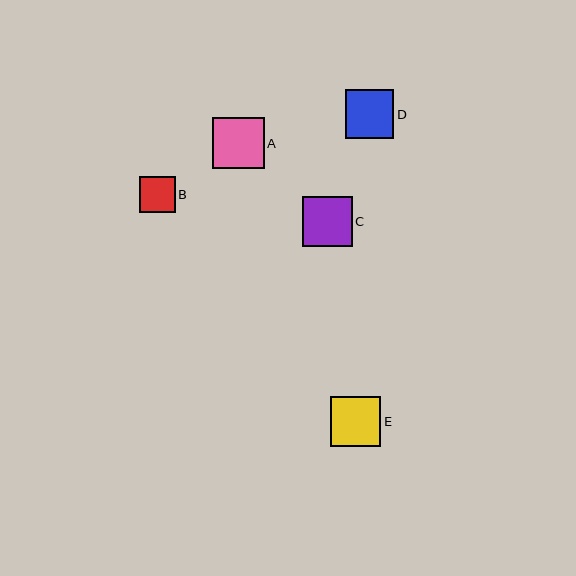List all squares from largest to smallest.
From largest to smallest: A, E, C, D, B.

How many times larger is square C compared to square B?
Square C is approximately 1.4 times the size of square B.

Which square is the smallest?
Square B is the smallest with a size of approximately 36 pixels.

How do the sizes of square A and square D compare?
Square A and square D are approximately the same size.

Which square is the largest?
Square A is the largest with a size of approximately 52 pixels.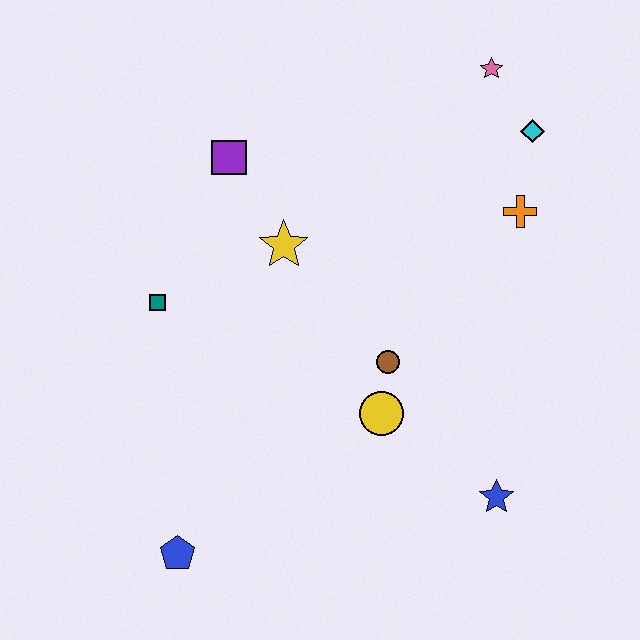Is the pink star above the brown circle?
Yes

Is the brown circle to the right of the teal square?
Yes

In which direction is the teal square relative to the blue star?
The teal square is to the left of the blue star.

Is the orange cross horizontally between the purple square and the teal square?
No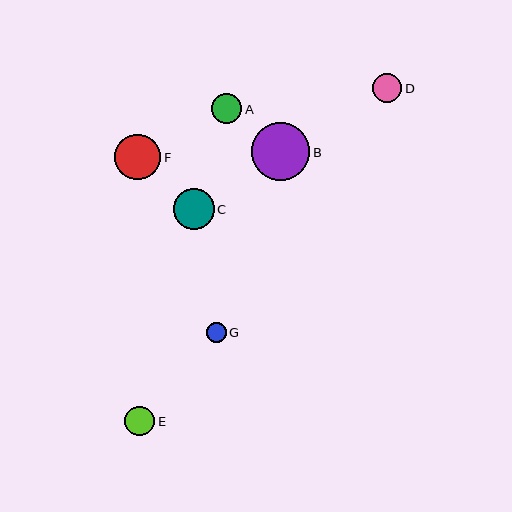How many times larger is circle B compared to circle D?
Circle B is approximately 2.0 times the size of circle D.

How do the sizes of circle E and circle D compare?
Circle E and circle D are approximately the same size.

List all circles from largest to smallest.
From largest to smallest: B, F, C, A, E, D, G.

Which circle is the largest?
Circle B is the largest with a size of approximately 58 pixels.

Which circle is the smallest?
Circle G is the smallest with a size of approximately 20 pixels.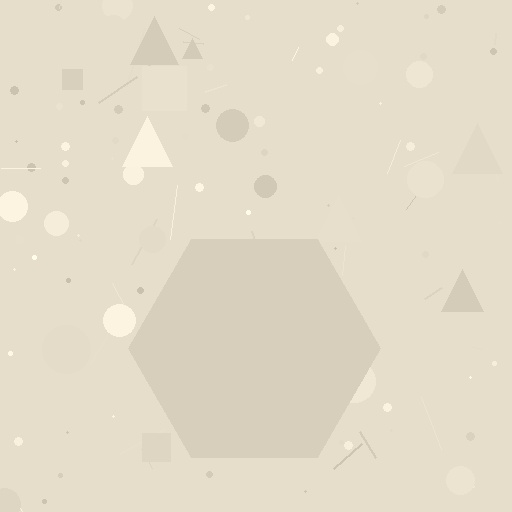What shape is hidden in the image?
A hexagon is hidden in the image.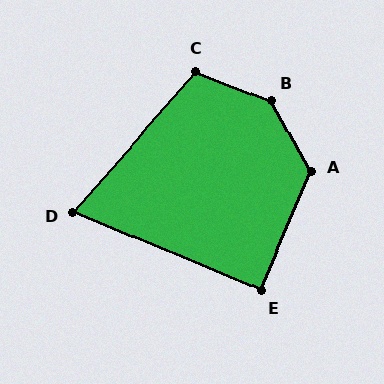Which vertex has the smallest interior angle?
D, at approximately 72 degrees.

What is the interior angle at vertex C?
Approximately 109 degrees (obtuse).